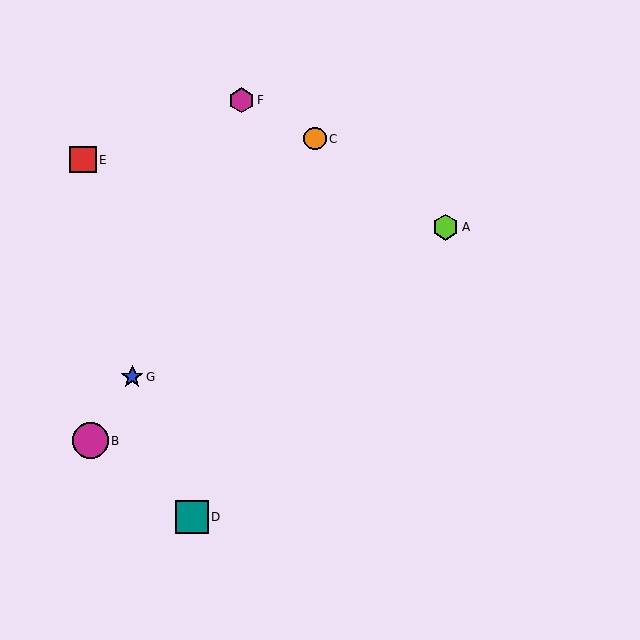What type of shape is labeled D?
Shape D is a teal square.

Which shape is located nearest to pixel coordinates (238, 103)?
The magenta hexagon (labeled F) at (242, 100) is nearest to that location.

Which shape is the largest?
The magenta circle (labeled B) is the largest.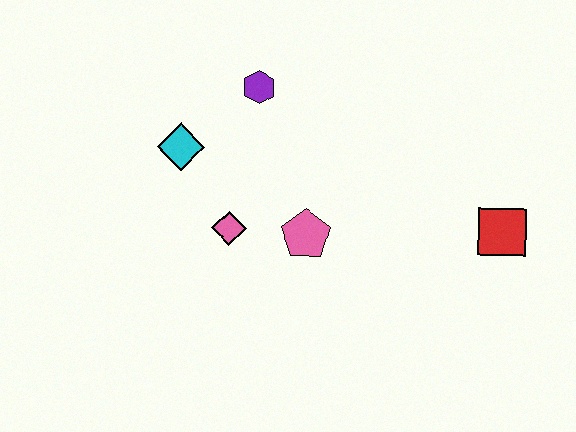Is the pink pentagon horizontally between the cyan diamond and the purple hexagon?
No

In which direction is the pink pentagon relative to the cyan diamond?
The pink pentagon is to the right of the cyan diamond.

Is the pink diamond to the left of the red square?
Yes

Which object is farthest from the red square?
The cyan diamond is farthest from the red square.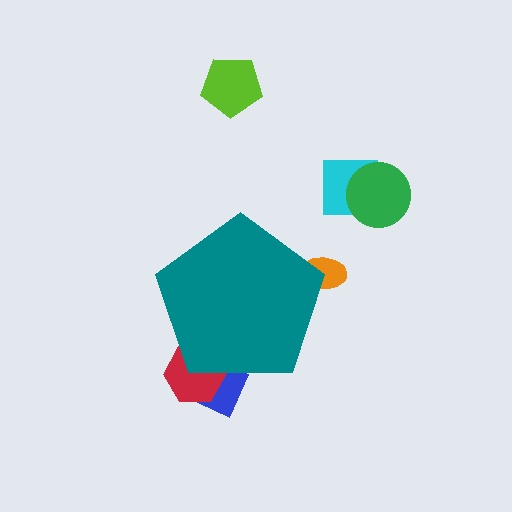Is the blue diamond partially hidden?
Yes, the blue diamond is partially hidden behind the teal pentagon.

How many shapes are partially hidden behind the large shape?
3 shapes are partially hidden.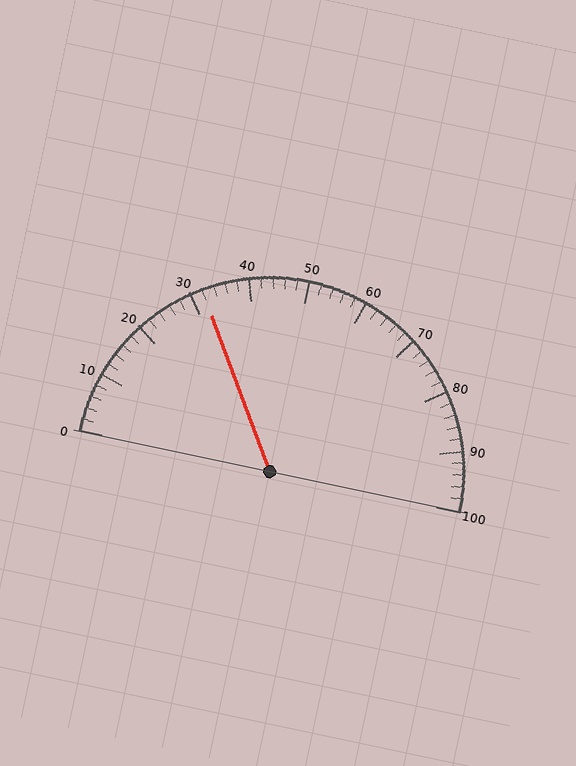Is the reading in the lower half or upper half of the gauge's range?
The reading is in the lower half of the range (0 to 100).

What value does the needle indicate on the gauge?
The needle indicates approximately 32.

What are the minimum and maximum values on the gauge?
The gauge ranges from 0 to 100.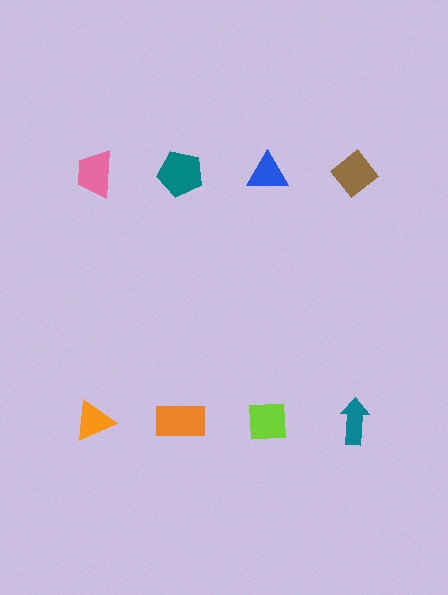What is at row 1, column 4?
A brown diamond.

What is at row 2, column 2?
An orange rectangle.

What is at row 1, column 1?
A pink trapezoid.